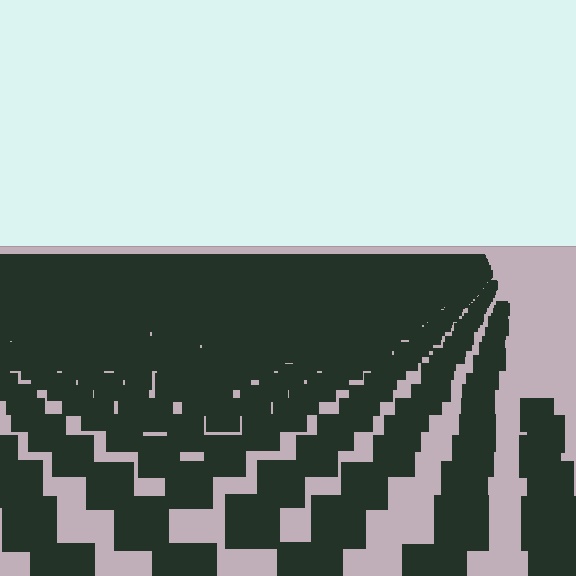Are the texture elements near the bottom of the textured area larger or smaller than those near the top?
Larger. Near the bottom, elements are closer to the viewer and appear at a bigger on-screen size.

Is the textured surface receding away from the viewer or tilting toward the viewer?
The surface is receding away from the viewer. Texture elements get smaller and denser toward the top.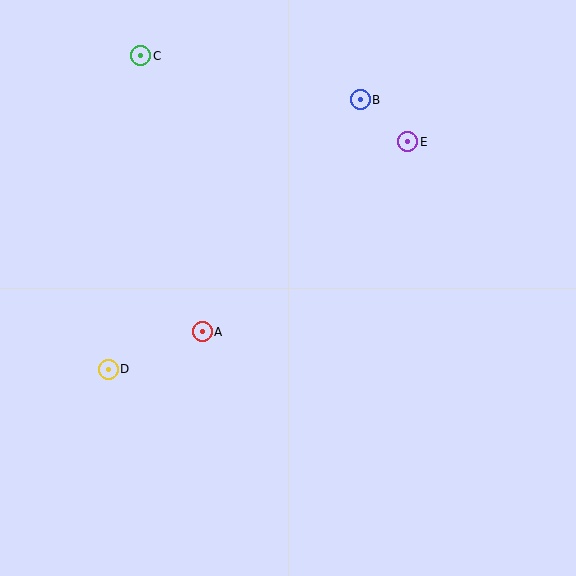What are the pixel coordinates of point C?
Point C is at (141, 56).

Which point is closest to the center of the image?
Point A at (202, 332) is closest to the center.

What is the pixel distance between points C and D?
The distance between C and D is 315 pixels.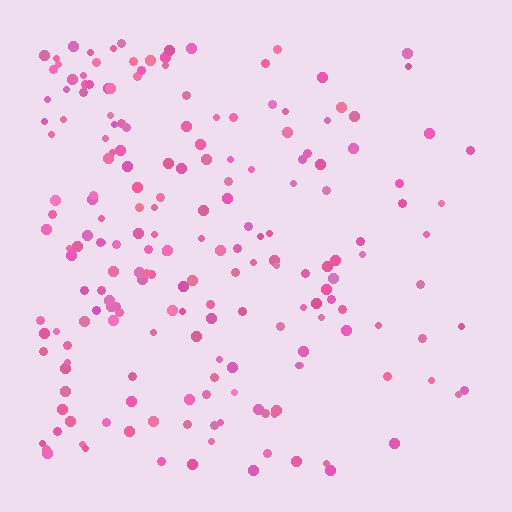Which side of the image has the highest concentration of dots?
The left.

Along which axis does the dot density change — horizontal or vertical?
Horizontal.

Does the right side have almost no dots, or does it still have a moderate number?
Still a moderate number, just noticeably fewer than the left.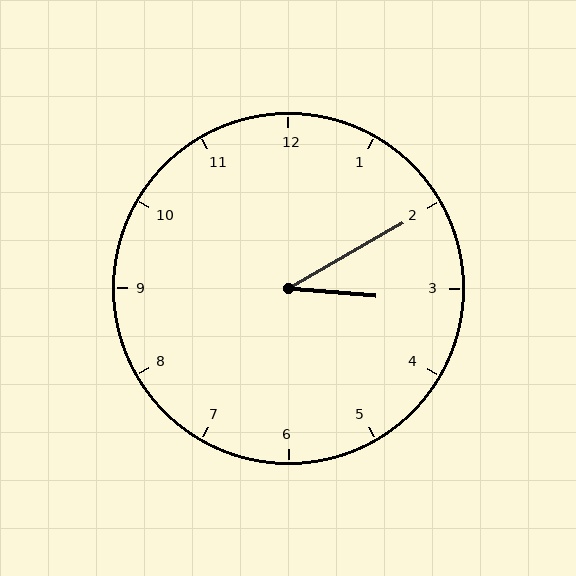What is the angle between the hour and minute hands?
Approximately 35 degrees.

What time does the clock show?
3:10.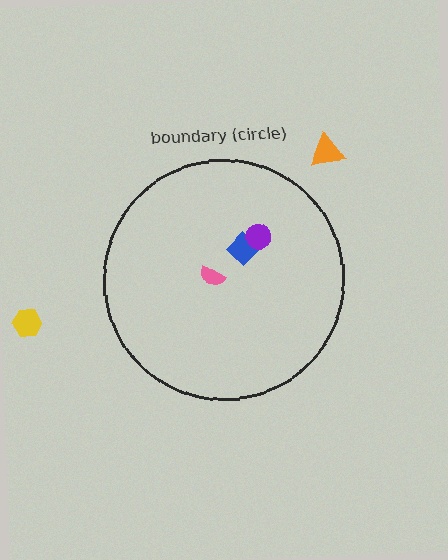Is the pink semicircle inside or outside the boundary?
Inside.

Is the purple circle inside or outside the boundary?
Inside.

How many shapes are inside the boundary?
3 inside, 2 outside.